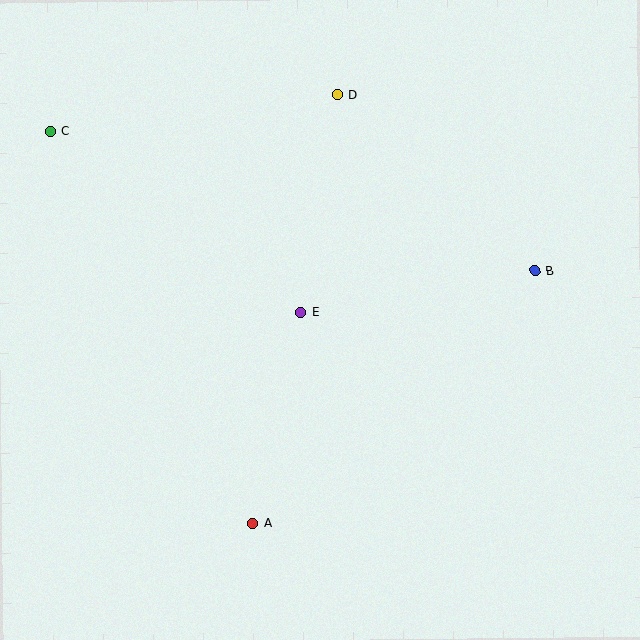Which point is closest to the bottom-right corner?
Point B is closest to the bottom-right corner.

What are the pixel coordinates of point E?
Point E is at (301, 313).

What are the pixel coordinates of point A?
Point A is at (253, 523).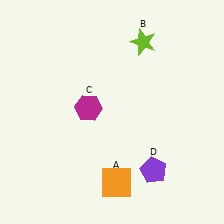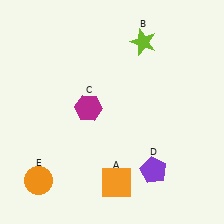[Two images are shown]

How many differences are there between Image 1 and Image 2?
There is 1 difference between the two images.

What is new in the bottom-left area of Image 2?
An orange circle (E) was added in the bottom-left area of Image 2.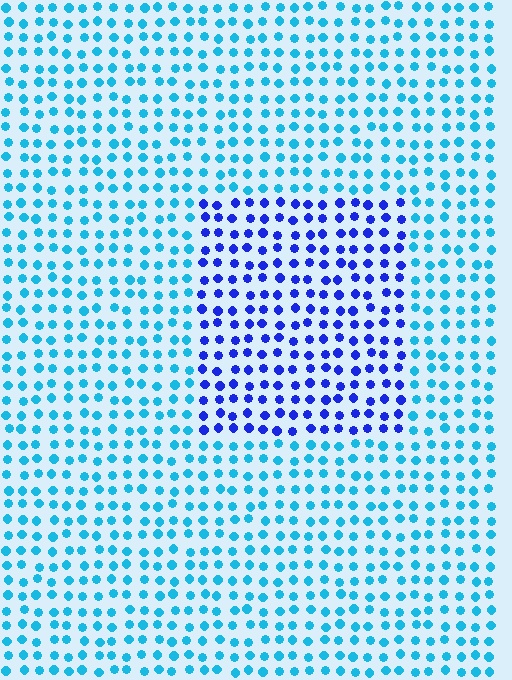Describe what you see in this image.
The image is filled with small cyan elements in a uniform arrangement. A rectangle-shaped region is visible where the elements are tinted to a slightly different hue, forming a subtle color boundary.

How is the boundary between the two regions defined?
The boundary is defined purely by a slight shift in hue (about 44 degrees). Spacing, size, and orientation are identical on both sides.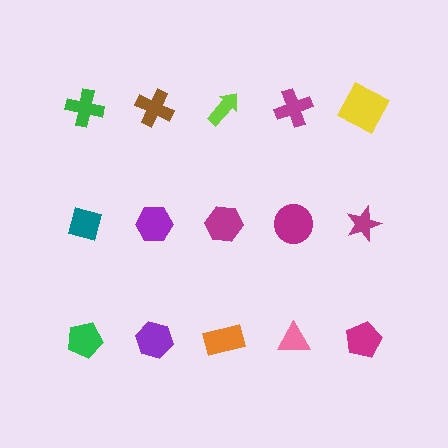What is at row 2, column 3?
A magenta hexagon.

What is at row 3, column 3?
An orange rectangle.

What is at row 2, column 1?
A teal diamond.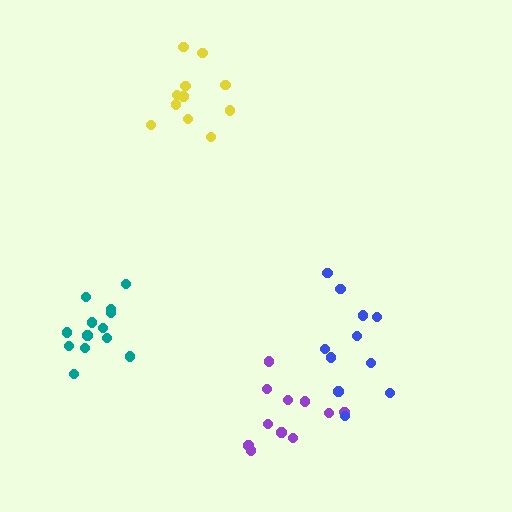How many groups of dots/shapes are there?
There are 4 groups.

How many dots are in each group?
Group 1: 11 dots, Group 2: 13 dots, Group 3: 11 dots, Group 4: 11 dots (46 total).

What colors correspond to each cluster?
The clusters are colored: purple, teal, blue, yellow.